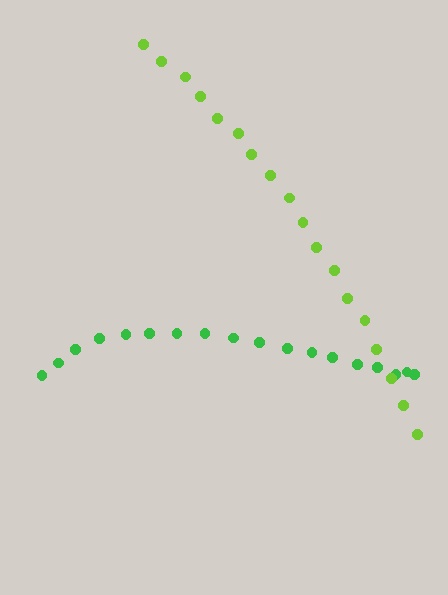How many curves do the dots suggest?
There are 2 distinct paths.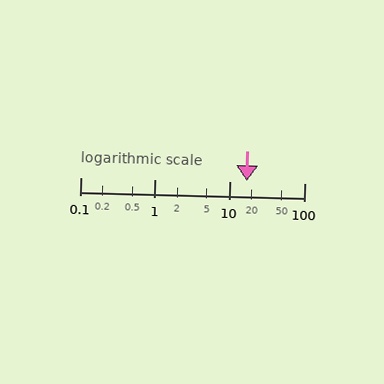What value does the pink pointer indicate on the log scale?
The pointer indicates approximately 17.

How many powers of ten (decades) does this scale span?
The scale spans 3 decades, from 0.1 to 100.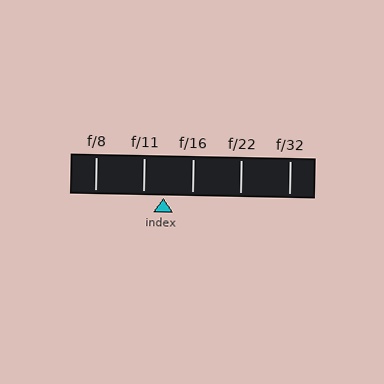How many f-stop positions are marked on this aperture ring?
There are 5 f-stop positions marked.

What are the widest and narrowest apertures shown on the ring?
The widest aperture shown is f/8 and the narrowest is f/32.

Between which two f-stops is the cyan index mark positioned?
The index mark is between f/11 and f/16.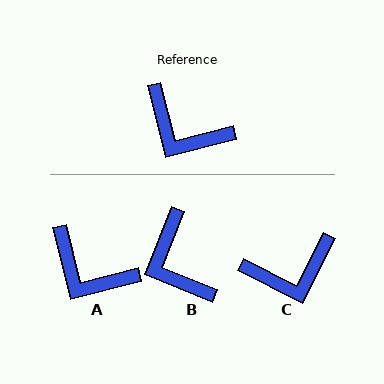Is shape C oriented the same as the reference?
No, it is off by about 49 degrees.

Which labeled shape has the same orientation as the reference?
A.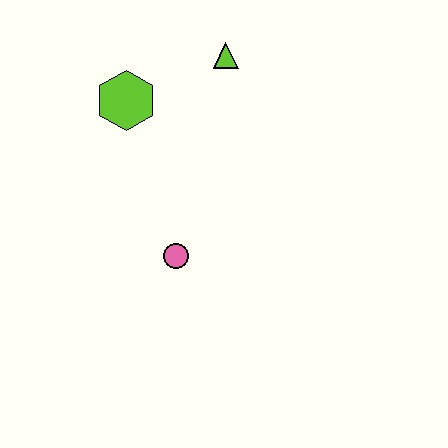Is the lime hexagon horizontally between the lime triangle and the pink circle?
No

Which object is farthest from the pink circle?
The lime triangle is farthest from the pink circle.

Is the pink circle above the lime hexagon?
No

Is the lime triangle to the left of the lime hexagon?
No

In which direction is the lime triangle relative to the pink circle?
The lime triangle is above the pink circle.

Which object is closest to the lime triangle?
The lime hexagon is closest to the lime triangle.